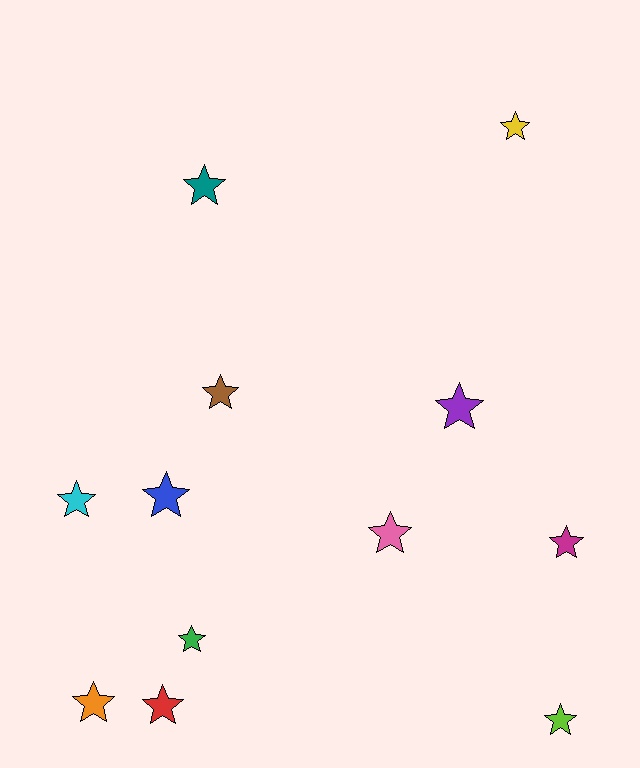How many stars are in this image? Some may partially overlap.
There are 12 stars.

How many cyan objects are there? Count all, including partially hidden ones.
There is 1 cyan object.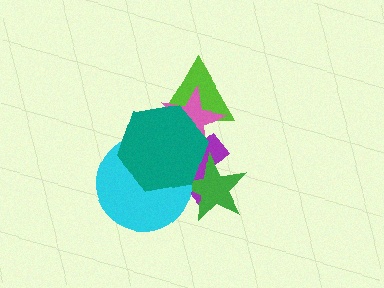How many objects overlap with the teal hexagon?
5 objects overlap with the teal hexagon.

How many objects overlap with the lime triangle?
3 objects overlap with the lime triangle.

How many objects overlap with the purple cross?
5 objects overlap with the purple cross.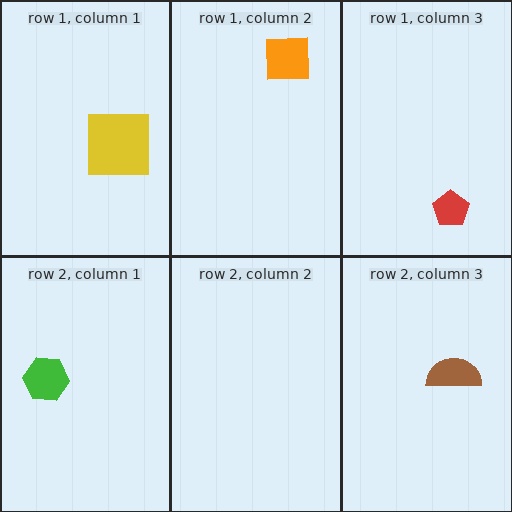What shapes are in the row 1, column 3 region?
The red pentagon.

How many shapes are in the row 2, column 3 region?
1.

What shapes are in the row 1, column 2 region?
The orange square.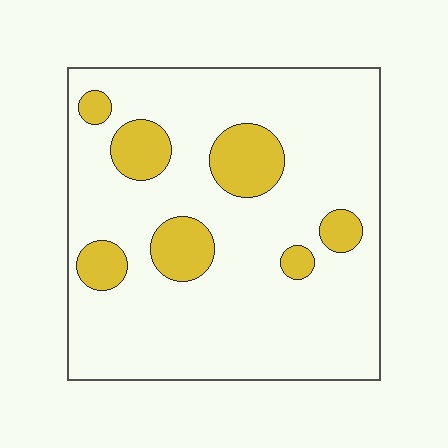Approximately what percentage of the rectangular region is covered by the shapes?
Approximately 15%.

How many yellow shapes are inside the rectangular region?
7.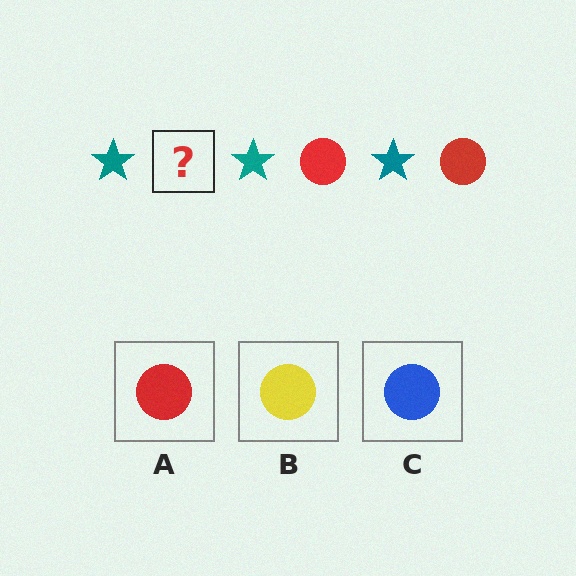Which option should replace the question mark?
Option A.